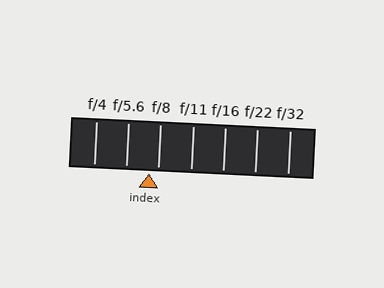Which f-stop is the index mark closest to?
The index mark is closest to f/8.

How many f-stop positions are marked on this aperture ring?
There are 7 f-stop positions marked.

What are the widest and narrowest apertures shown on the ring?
The widest aperture shown is f/4 and the narrowest is f/32.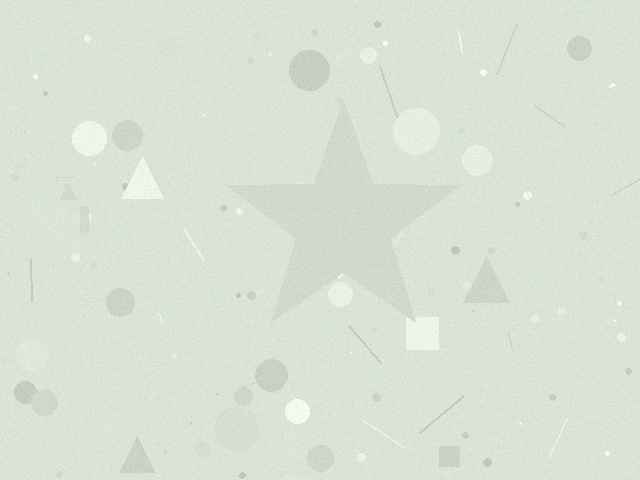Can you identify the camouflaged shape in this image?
The camouflaged shape is a star.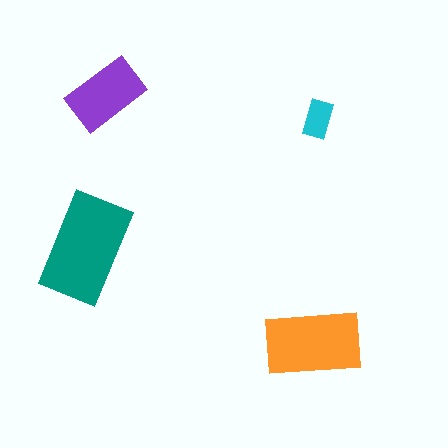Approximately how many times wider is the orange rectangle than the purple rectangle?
About 1.5 times wider.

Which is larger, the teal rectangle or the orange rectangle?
The teal one.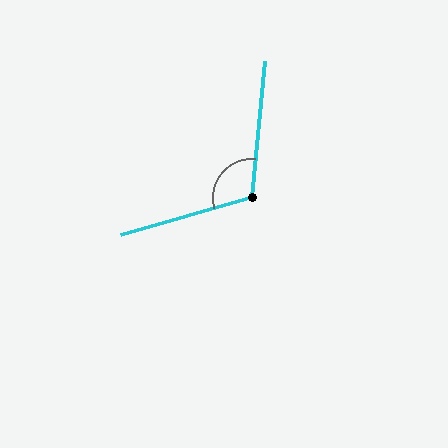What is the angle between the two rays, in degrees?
Approximately 111 degrees.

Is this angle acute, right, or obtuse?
It is obtuse.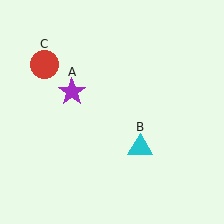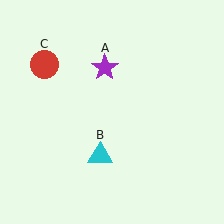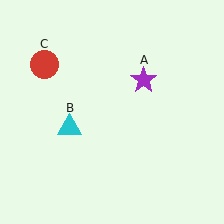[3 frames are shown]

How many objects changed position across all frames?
2 objects changed position: purple star (object A), cyan triangle (object B).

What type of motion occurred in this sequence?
The purple star (object A), cyan triangle (object B) rotated clockwise around the center of the scene.